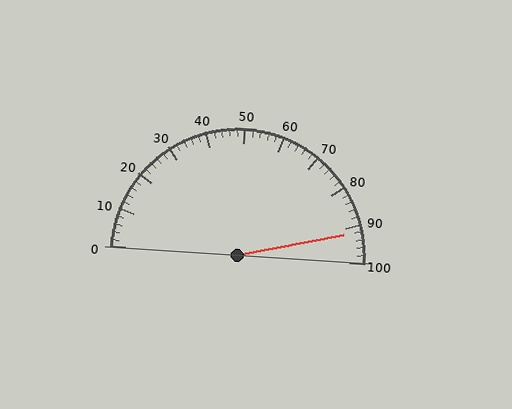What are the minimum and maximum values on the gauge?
The gauge ranges from 0 to 100.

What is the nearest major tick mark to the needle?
The nearest major tick mark is 90.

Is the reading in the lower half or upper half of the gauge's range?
The reading is in the upper half of the range (0 to 100).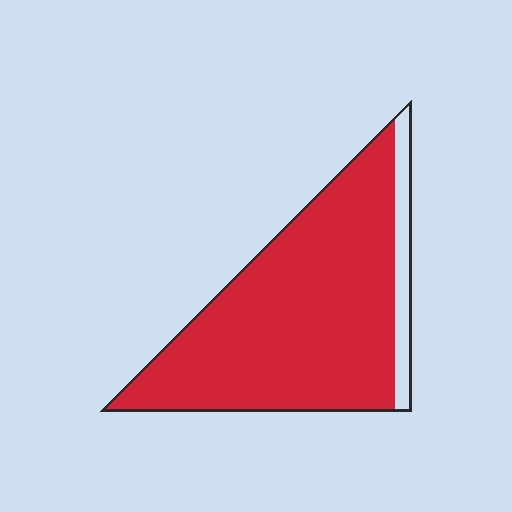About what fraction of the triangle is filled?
About nine tenths (9/10).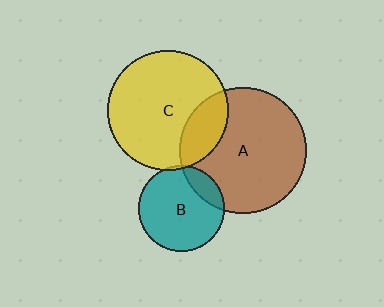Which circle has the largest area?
Circle A (brown).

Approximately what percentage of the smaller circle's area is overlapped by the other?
Approximately 15%.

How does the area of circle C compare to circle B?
Approximately 2.0 times.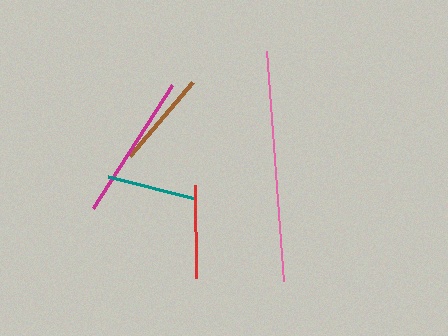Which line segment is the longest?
The pink line is the longest at approximately 231 pixels.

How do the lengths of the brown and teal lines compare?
The brown and teal lines are approximately the same length.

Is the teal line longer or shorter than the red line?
The red line is longer than the teal line.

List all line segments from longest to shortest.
From longest to shortest: pink, magenta, brown, red, teal.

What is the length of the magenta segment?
The magenta segment is approximately 146 pixels long.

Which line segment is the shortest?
The teal line is the shortest at approximately 89 pixels.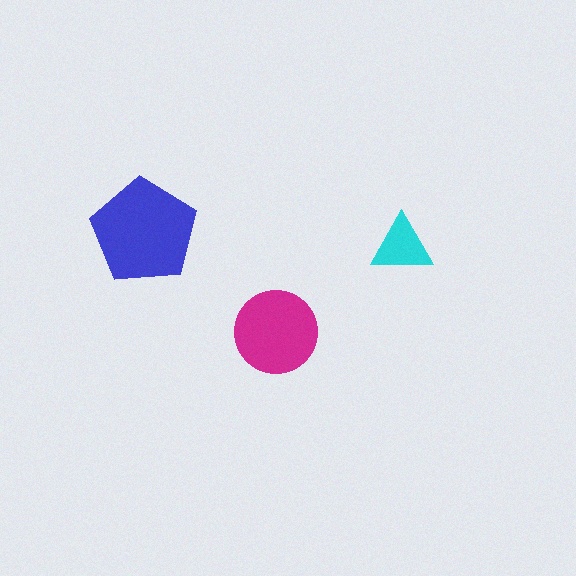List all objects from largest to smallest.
The blue pentagon, the magenta circle, the cyan triangle.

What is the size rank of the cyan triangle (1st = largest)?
3rd.